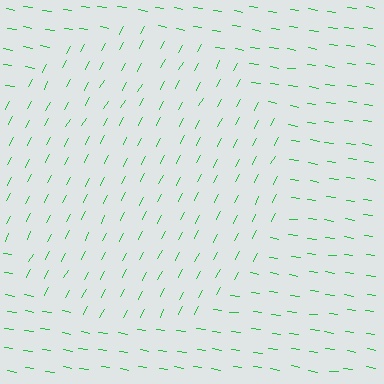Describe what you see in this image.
The image is filled with small green line segments. A circle region in the image has lines oriented differently from the surrounding lines, creating a visible texture boundary.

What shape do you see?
I see a circle.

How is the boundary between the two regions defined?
The boundary is defined purely by a change in line orientation (approximately 70 degrees difference). All lines are the same color and thickness.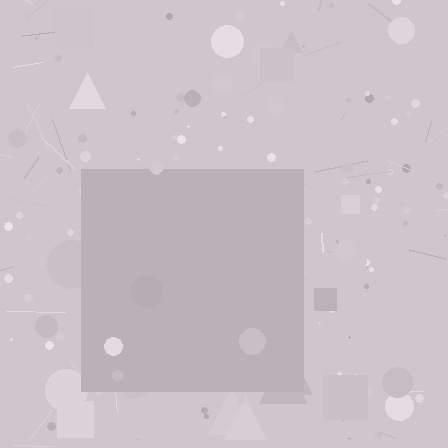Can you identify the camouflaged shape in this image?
The camouflaged shape is a square.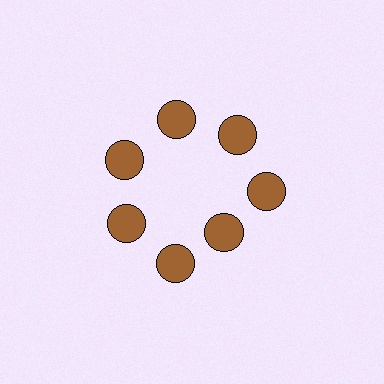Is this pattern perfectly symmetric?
No. The 7 brown circles are arranged in a ring, but one element near the 5 o'clock position is pulled inward toward the center, breaking the 7-fold rotational symmetry.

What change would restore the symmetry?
The symmetry would be restored by moving it outward, back onto the ring so that all 7 circles sit at equal angles and equal distance from the center.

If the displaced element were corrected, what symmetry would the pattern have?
It would have 7-fold rotational symmetry — the pattern would map onto itself every 51 degrees.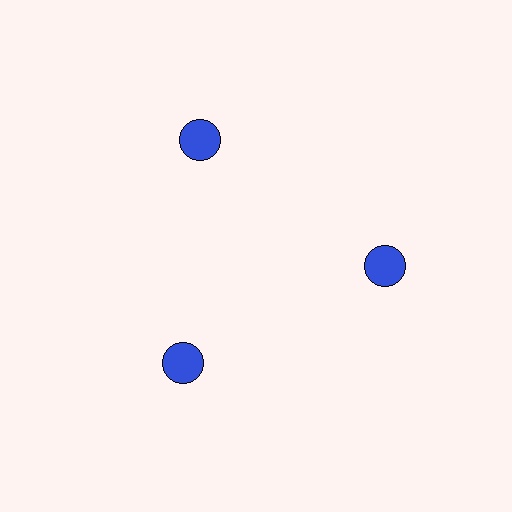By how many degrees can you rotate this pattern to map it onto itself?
The pattern maps onto itself every 120 degrees of rotation.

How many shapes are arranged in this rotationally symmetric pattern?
There are 3 shapes, arranged in 3 groups of 1.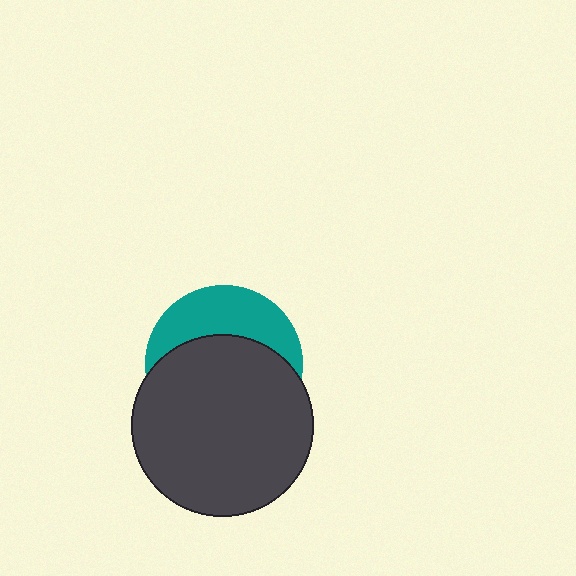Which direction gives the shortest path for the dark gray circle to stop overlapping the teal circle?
Moving down gives the shortest separation.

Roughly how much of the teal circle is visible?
A small part of it is visible (roughly 36%).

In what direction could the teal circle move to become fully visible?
The teal circle could move up. That would shift it out from behind the dark gray circle entirely.